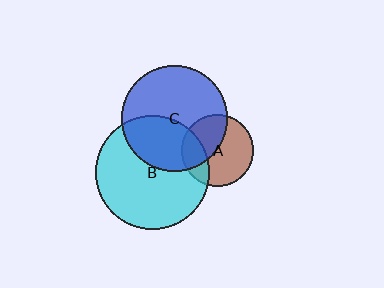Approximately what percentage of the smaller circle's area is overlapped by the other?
Approximately 25%.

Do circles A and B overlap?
Yes.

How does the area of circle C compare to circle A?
Approximately 2.2 times.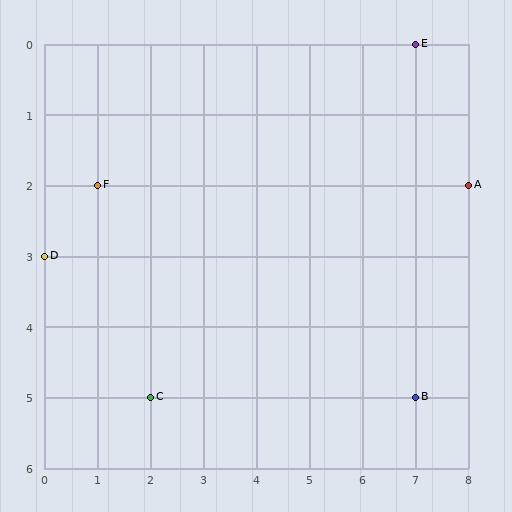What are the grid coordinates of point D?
Point D is at grid coordinates (0, 3).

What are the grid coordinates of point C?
Point C is at grid coordinates (2, 5).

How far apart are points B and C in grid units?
Points B and C are 5 columns apart.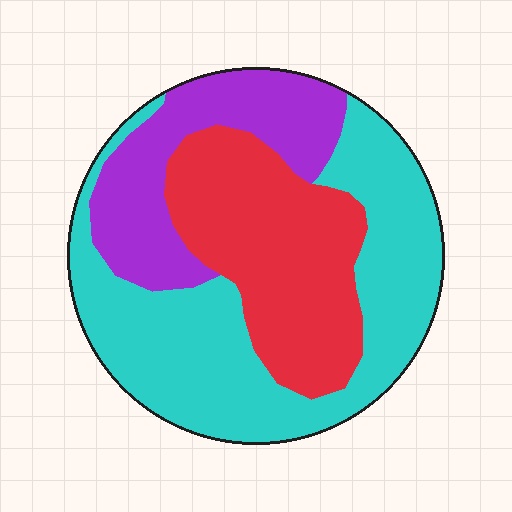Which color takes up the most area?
Cyan, at roughly 45%.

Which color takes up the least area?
Purple, at roughly 25%.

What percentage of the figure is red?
Red covers about 30% of the figure.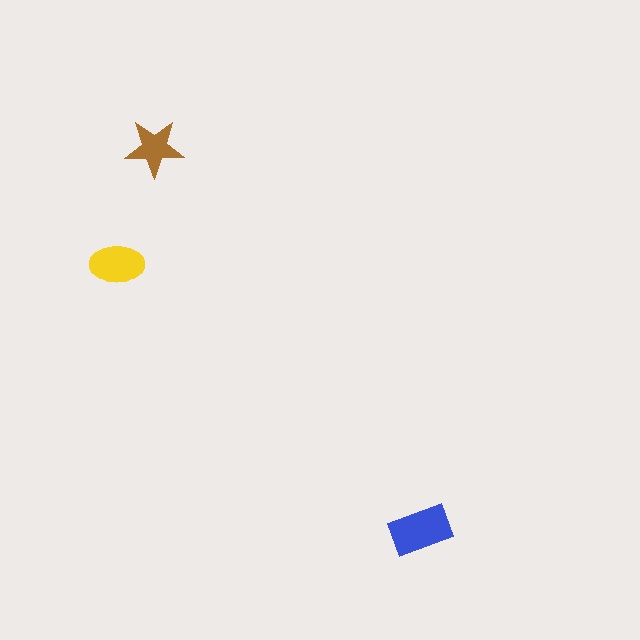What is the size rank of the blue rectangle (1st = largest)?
1st.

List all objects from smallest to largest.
The brown star, the yellow ellipse, the blue rectangle.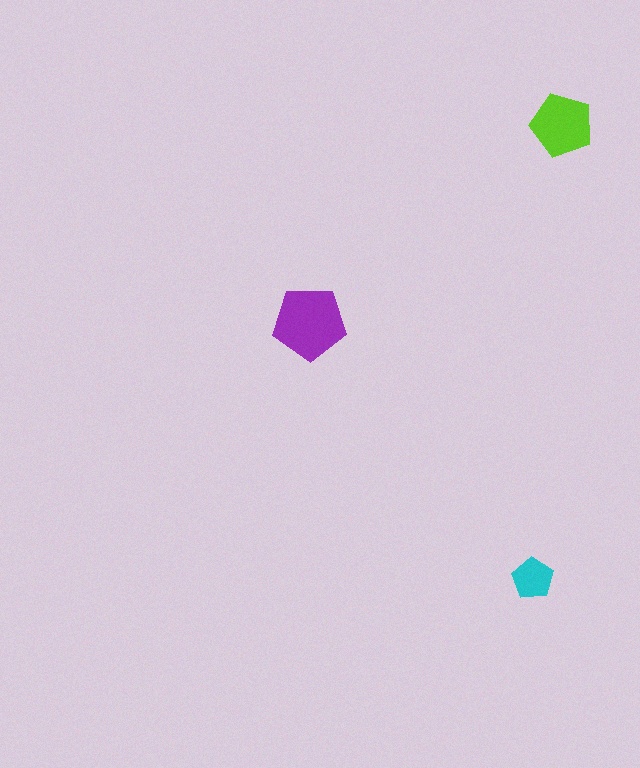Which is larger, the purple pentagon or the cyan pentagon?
The purple one.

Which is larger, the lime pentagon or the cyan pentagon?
The lime one.